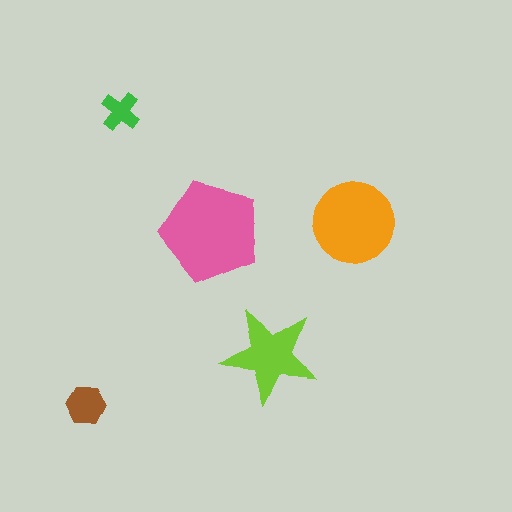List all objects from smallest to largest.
The green cross, the brown hexagon, the lime star, the orange circle, the pink pentagon.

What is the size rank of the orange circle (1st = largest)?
2nd.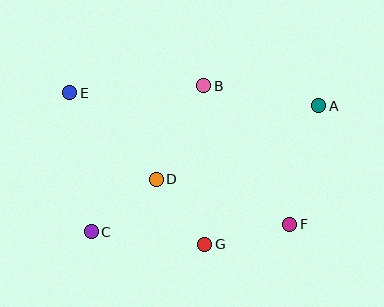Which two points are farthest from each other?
Points A and C are farthest from each other.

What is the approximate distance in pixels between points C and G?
The distance between C and G is approximately 114 pixels.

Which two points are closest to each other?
Points D and G are closest to each other.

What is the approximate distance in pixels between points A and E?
The distance between A and E is approximately 250 pixels.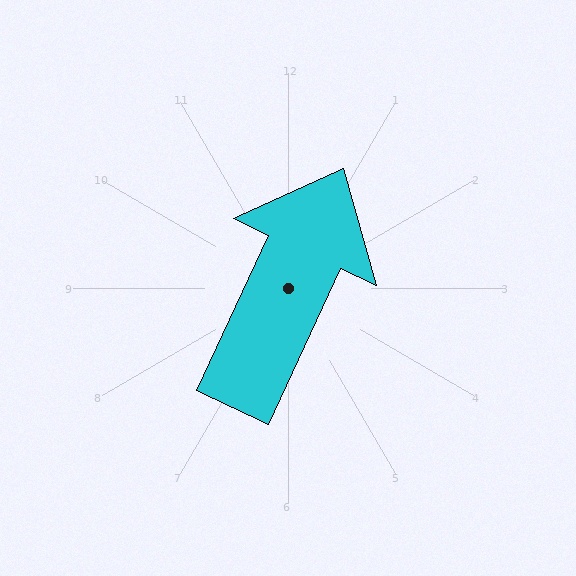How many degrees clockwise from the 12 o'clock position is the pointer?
Approximately 25 degrees.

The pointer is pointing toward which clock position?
Roughly 1 o'clock.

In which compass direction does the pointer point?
Northeast.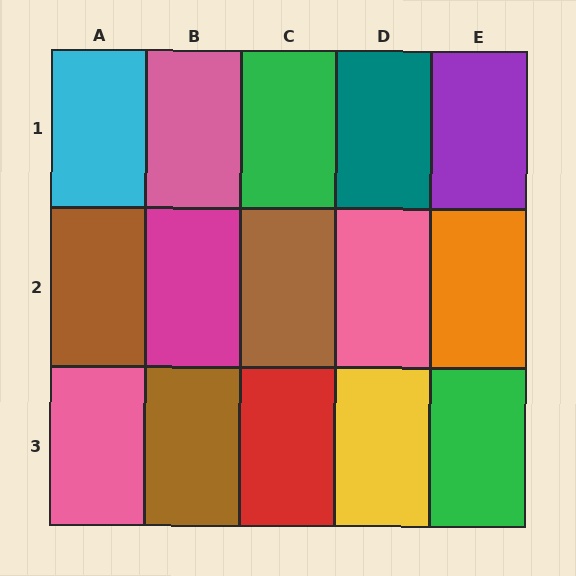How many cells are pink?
3 cells are pink.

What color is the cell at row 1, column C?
Green.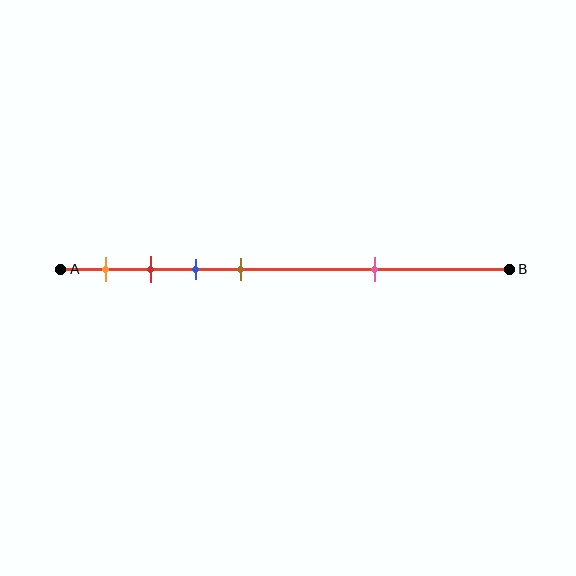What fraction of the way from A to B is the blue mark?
The blue mark is approximately 30% (0.3) of the way from A to B.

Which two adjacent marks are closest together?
The red and blue marks are the closest adjacent pair.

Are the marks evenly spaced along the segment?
No, the marks are not evenly spaced.